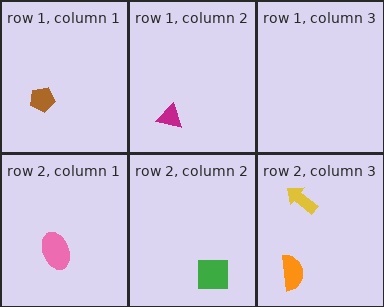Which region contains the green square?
The row 2, column 2 region.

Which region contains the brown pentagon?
The row 1, column 1 region.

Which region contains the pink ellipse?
The row 2, column 1 region.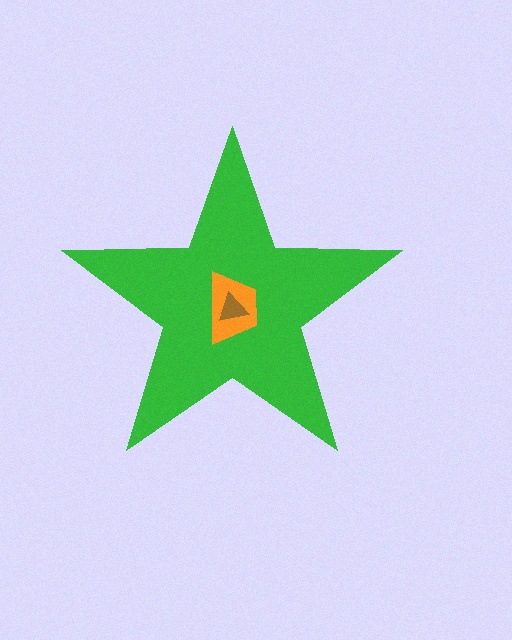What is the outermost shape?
The green star.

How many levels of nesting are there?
3.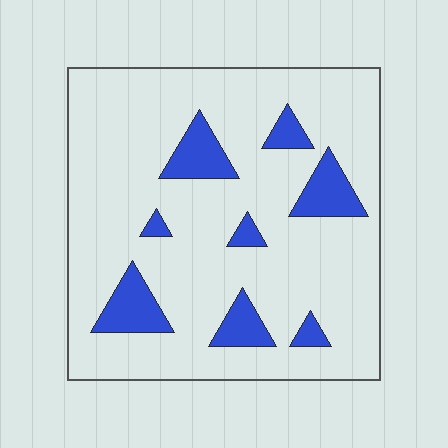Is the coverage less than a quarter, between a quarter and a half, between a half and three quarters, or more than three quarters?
Less than a quarter.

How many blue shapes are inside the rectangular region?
8.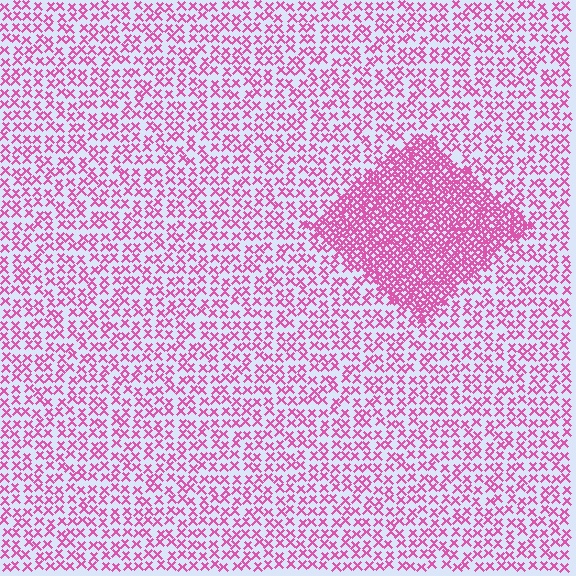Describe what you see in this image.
The image contains small pink elements arranged at two different densities. A diamond-shaped region is visible where the elements are more densely packed than the surrounding area.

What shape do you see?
I see a diamond.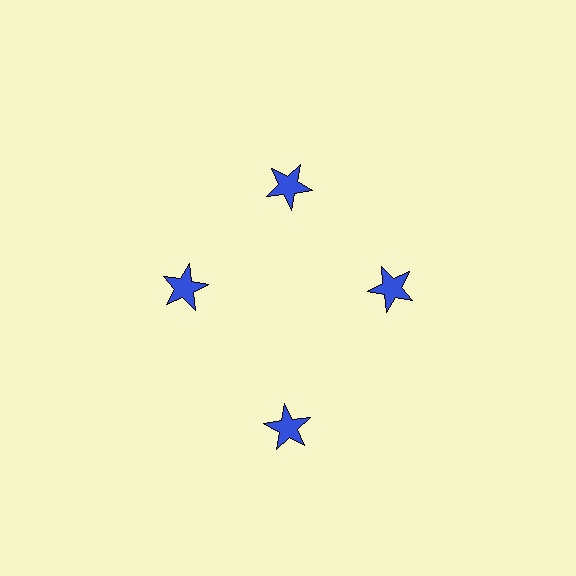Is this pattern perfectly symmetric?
No. The 4 blue stars are arranged in a ring, but one element near the 6 o'clock position is pushed outward from the center, breaking the 4-fold rotational symmetry.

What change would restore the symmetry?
The symmetry would be restored by moving it inward, back onto the ring so that all 4 stars sit at equal angles and equal distance from the center.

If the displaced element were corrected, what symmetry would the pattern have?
It would have 4-fold rotational symmetry — the pattern would map onto itself every 90 degrees.